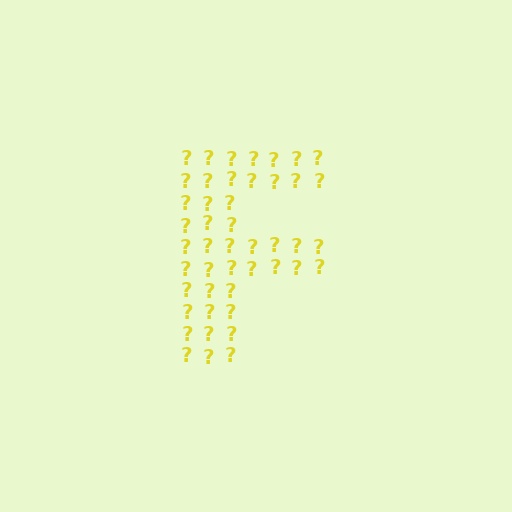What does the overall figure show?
The overall figure shows the letter F.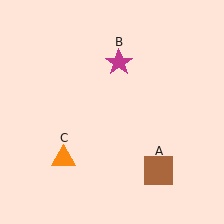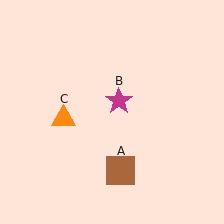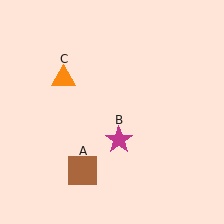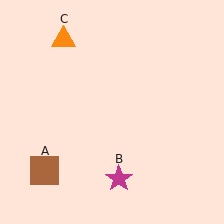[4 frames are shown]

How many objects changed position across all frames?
3 objects changed position: brown square (object A), magenta star (object B), orange triangle (object C).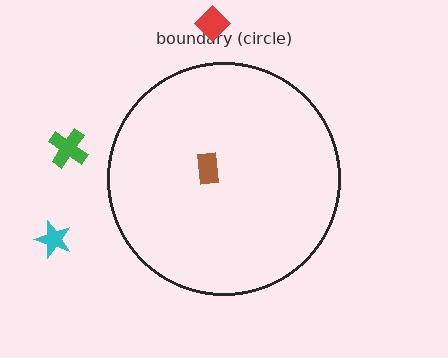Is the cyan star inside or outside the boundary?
Outside.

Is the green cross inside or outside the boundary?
Outside.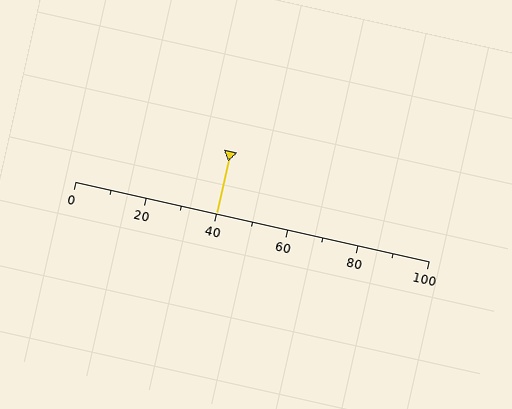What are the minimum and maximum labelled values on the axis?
The axis runs from 0 to 100.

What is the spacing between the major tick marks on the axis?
The major ticks are spaced 20 apart.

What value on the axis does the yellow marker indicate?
The marker indicates approximately 40.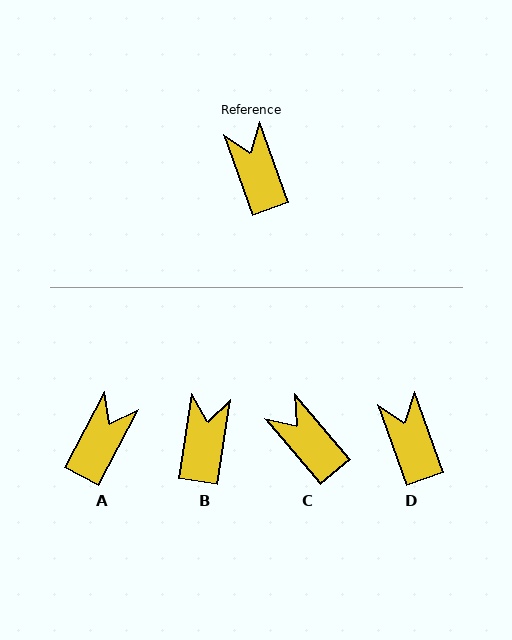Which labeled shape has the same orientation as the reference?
D.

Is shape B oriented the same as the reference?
No, it is off by about 28 degrees.